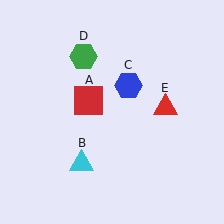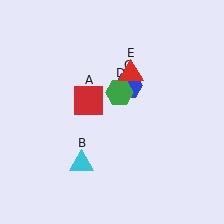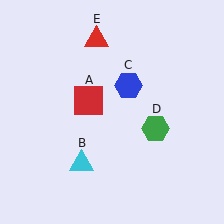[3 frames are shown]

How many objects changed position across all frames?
2 objects changed position: green hexagon (object D), red triangle (object E).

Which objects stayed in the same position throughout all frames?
Red square (object A) and cyan triangle (object B) and blue hexagon (object C) remained stationary.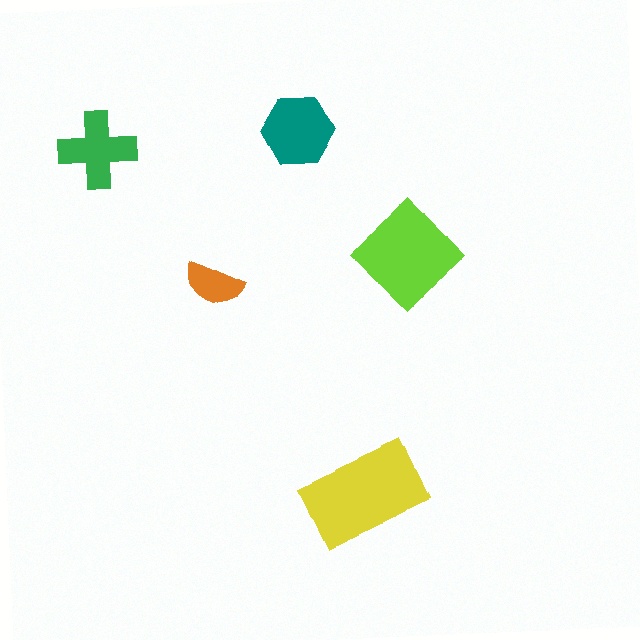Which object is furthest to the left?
The green cross is leftmost.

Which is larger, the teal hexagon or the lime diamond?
The lime diamond.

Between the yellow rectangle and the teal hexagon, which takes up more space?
The yellow rectangle.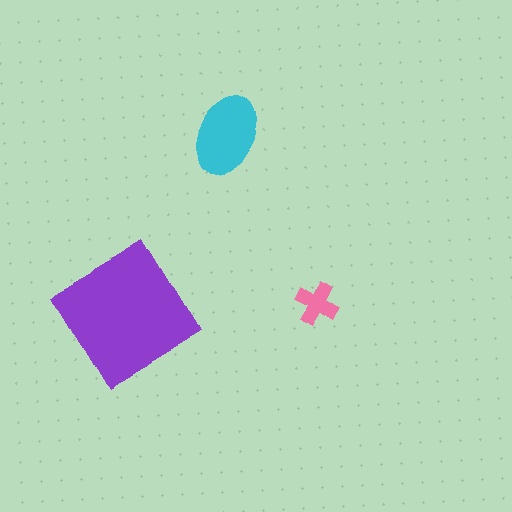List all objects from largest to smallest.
The purple diamond, the cyan ellipse, the pink cross.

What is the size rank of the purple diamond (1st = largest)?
1st.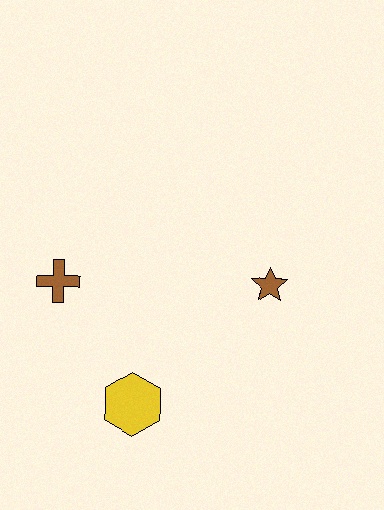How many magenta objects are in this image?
There are no magenta objects.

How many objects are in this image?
There are 3 objects.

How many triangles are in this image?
There are no triangles.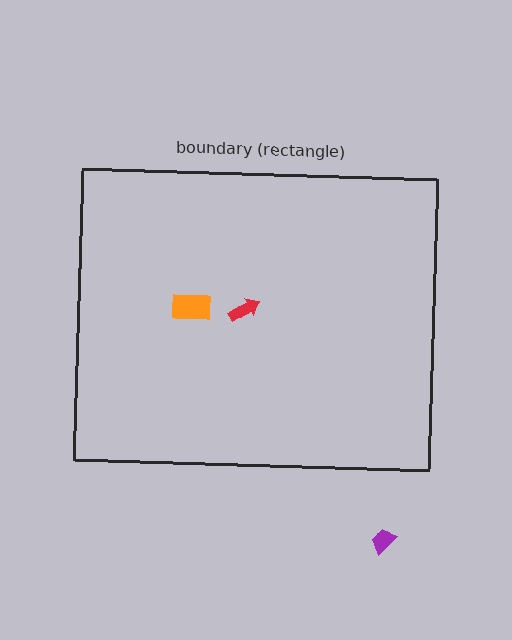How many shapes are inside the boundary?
2 inside, 1 outside.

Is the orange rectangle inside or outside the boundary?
Inside.